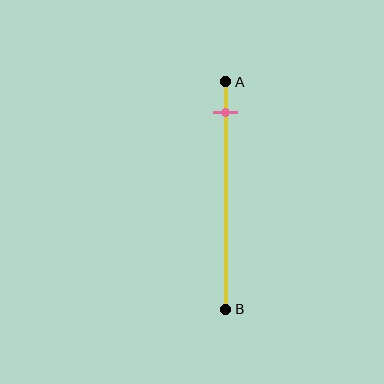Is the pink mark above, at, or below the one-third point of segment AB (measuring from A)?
The pink mark is above the one-third point of segment AB.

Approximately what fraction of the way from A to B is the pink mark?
The pink mark is approximately 15% of the way from A to B.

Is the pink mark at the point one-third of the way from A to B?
No, the mark is at about 15% from A, not at the 33% one-third point.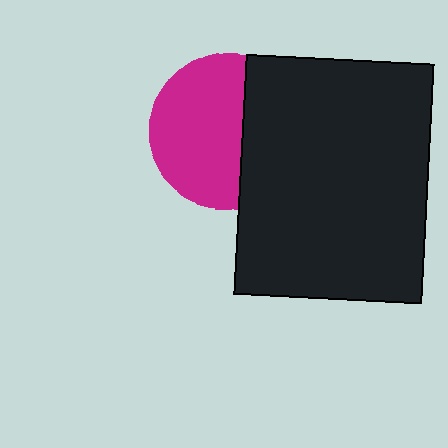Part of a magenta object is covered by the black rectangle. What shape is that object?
It is a circle.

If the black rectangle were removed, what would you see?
You would see the complete magenta circle.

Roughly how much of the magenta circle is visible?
About half of it is visible (roughly 62%).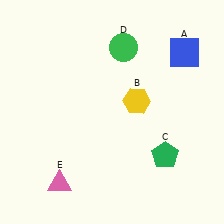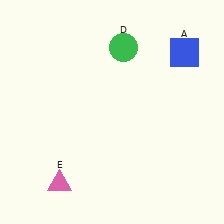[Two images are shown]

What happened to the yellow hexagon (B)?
The yellow hexagon (B) was removed in Image 2. It was in the top-right area of Image 1.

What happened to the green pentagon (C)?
The green pentagon (C) was removed in Image 2. It was in the bottom-right area of Image 1.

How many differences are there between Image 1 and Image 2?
There are 2 differences between the two images.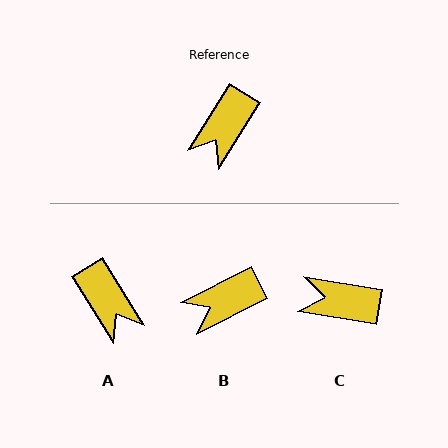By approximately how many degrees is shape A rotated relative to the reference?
Approximately 64 degrees counter-clockwise.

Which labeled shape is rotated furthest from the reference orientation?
C, about 67 degrees away.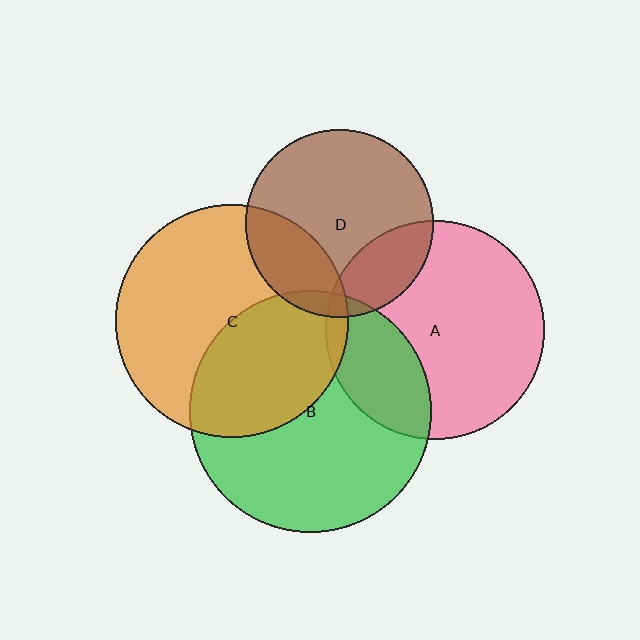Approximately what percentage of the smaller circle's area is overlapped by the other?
Approximately 40%.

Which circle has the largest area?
Circle B (green).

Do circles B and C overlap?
Yes.